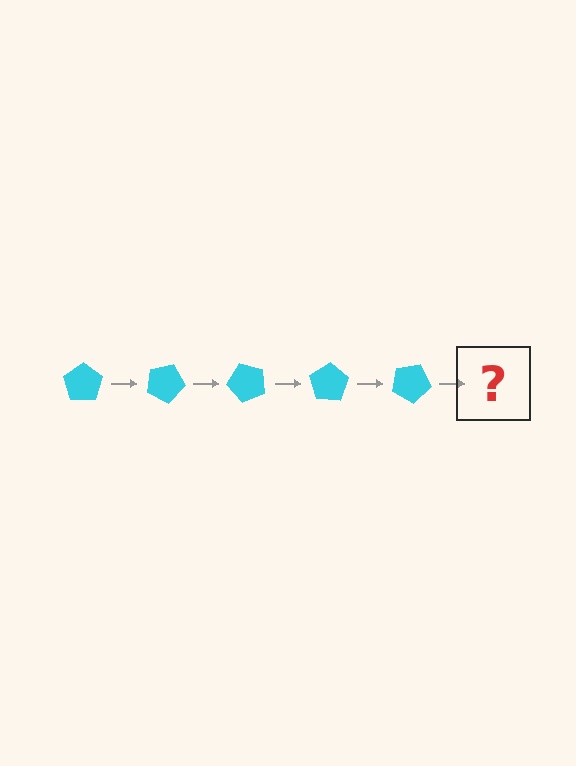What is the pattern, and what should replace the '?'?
The pattern is that the pentagon rotates 25 degrees each step. The '?' should be a cyan pentagon rotated 125 degrees.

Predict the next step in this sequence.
The next step is a cyan pentagon rotated 125 degrees.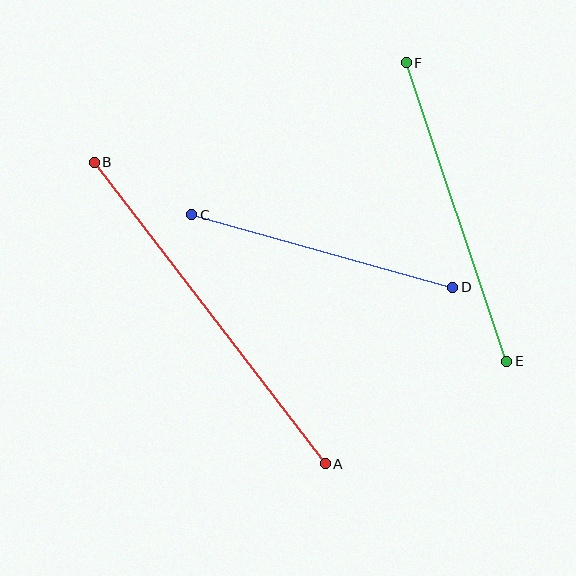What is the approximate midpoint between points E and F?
The midpoint is at approximately (456, 212) pixels.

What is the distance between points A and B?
The distance is approximately 380 pixels.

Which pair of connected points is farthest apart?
Points A and B are farthest apart.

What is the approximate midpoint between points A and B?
The midpoint is at approximately (210, 313) pixels.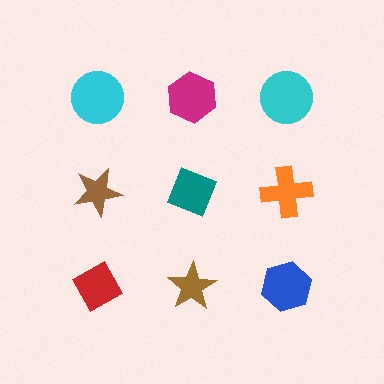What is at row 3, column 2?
A brown star.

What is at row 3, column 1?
A red diamond.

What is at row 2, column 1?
A brown star.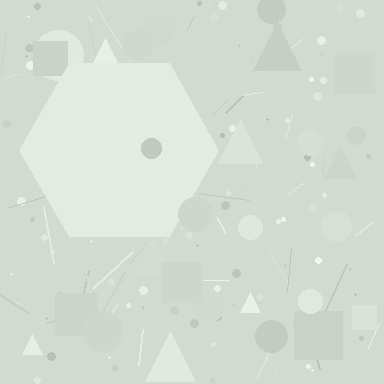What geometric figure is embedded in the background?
A hexagon is embedded in the background.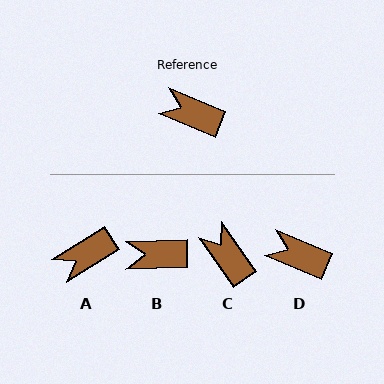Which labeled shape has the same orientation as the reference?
D.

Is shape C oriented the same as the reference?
No, it is off by about 32 degrees.